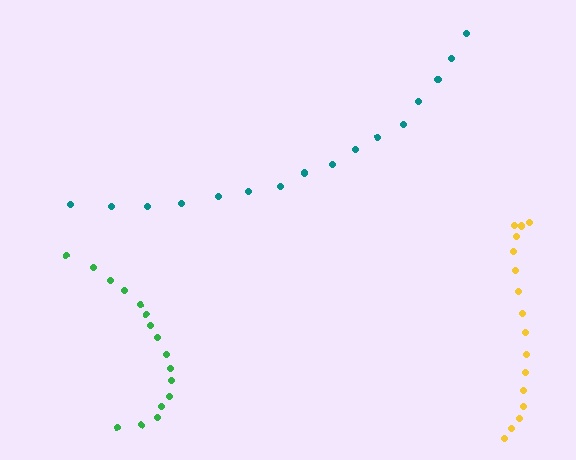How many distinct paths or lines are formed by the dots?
There are 3 distinct paths.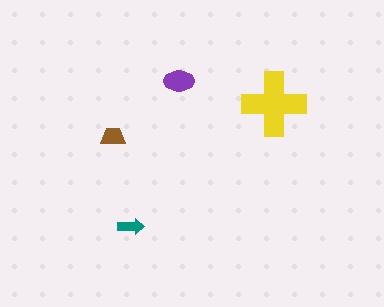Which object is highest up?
The purple ellipse is topmost.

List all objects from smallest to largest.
The teal arrow, the brown trapezoid, the purple ellipse, the yellow cross.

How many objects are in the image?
There are 4 objects in the image.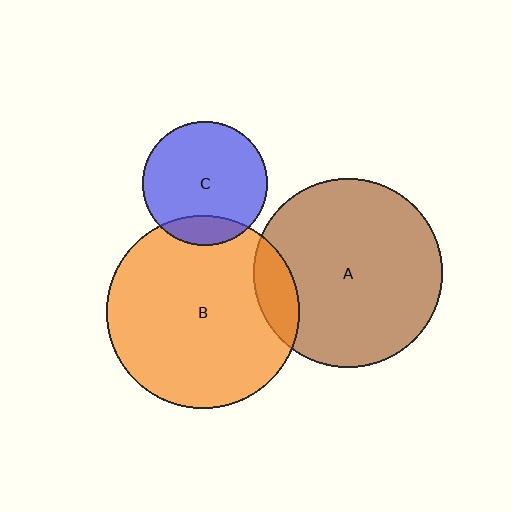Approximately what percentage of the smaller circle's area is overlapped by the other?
Approximately 10%.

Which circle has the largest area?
Circle B (orange).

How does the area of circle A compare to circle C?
Approximately 2.3 times.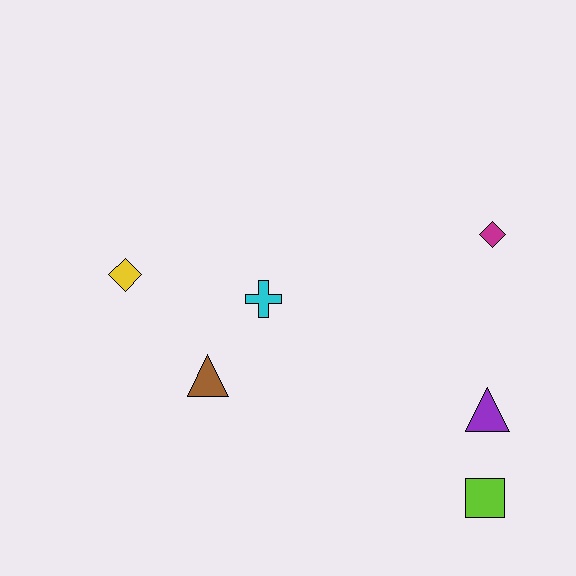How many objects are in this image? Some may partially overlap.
There are 6 objects.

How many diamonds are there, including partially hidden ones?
There are 2 diamonds.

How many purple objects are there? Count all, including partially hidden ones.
There is 1 purple object.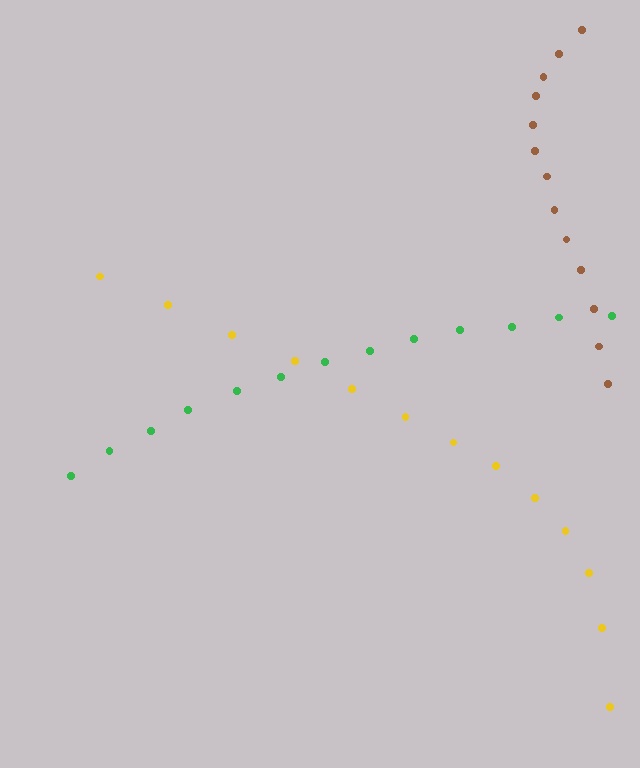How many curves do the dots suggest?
There are 3 distinct paths.